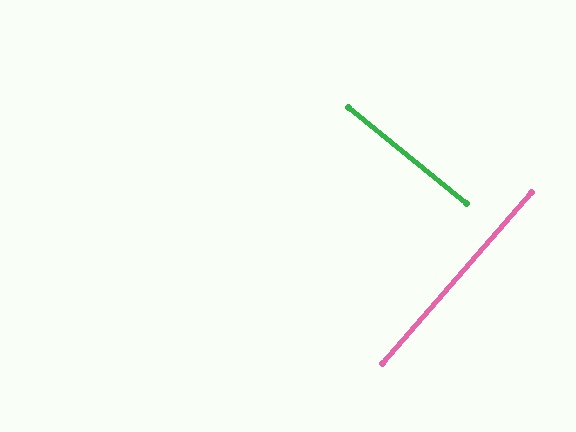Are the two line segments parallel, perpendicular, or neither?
Perpendicular — they meet at approximately 88°.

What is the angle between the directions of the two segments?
Approximately 88 degrees.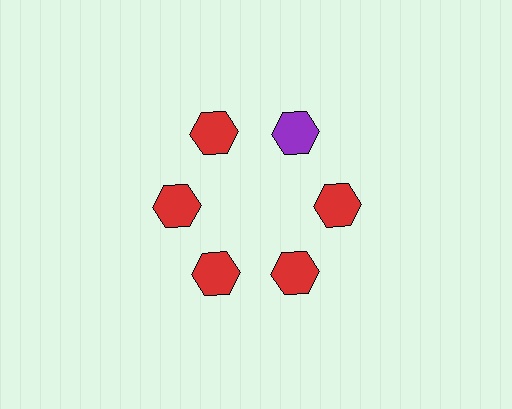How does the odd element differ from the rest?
It has a different color: purple instead of red.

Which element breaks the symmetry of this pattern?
The purple hexagon at roughly the 1 o'clock position breaks the symmetry. All other shapes are red hexagons.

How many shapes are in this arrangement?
There are 6 shapes arranged in a ring pattern.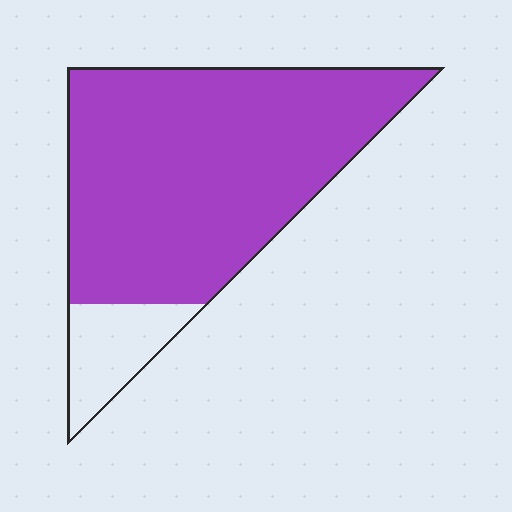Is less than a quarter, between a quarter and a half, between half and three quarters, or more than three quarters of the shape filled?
More than three quarters.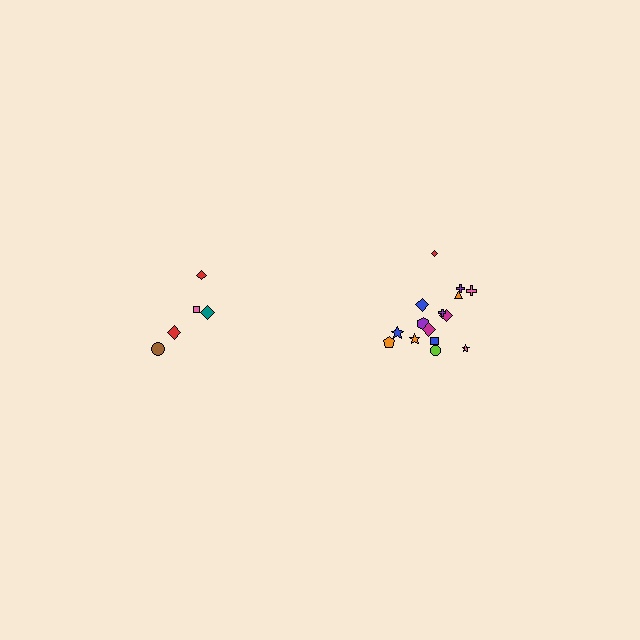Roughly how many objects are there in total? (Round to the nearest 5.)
Roughly 20 objects in total.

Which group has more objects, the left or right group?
The right group.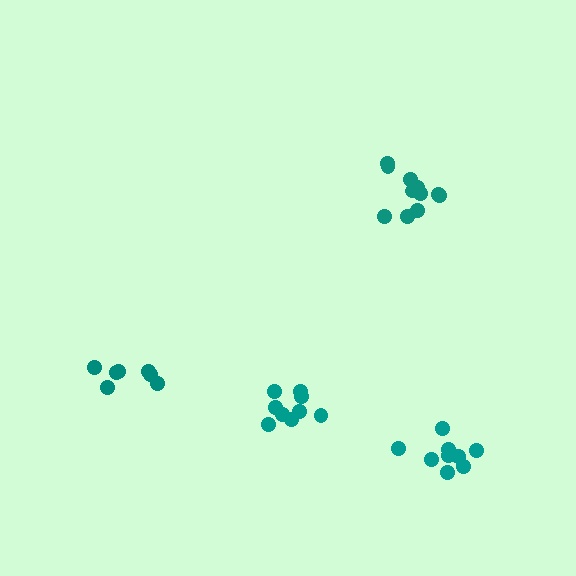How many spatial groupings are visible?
There are 4 spatial groupings.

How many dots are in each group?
Group 1: 9 dots, Group 2: 9 dots, Group 3: 7 dots, Group 4: 11 dots (36 total).